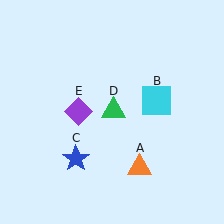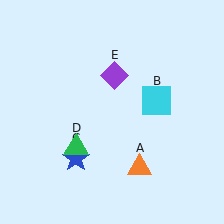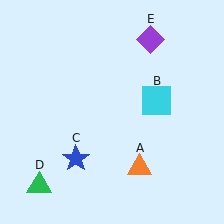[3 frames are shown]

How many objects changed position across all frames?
2 objects changed position: green triangle (object D), purple diamond (object E).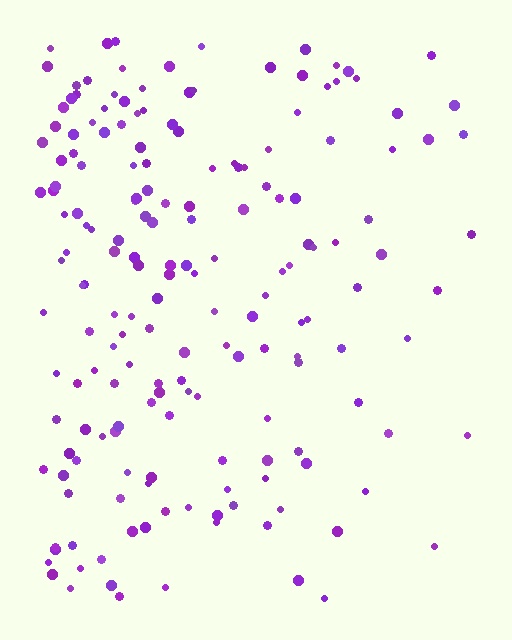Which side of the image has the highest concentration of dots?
The left.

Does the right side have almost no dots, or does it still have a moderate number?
Still a moderate number, just noticeably fewer than the left.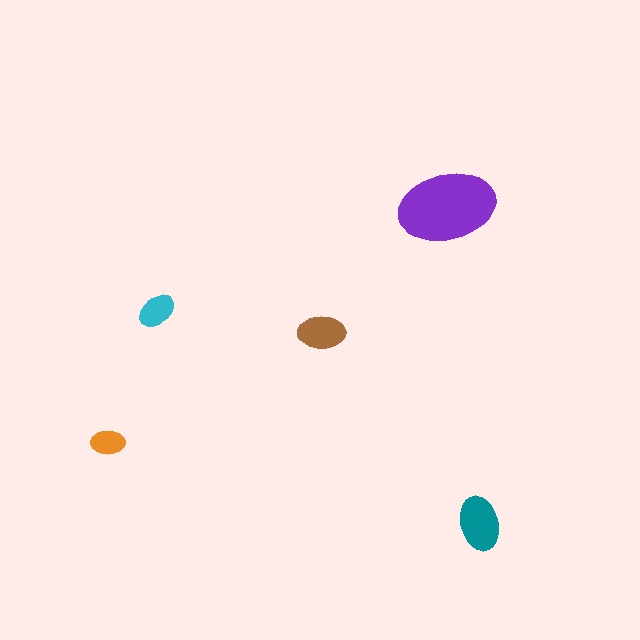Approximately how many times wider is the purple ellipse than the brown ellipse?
About 2 times wider.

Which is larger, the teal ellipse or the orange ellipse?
The teal one.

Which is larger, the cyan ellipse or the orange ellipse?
The cyan one.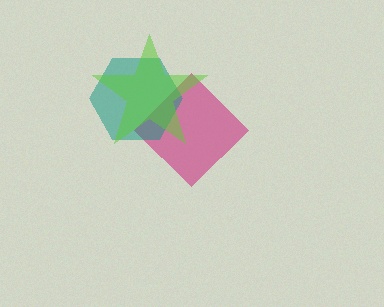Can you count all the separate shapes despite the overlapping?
Yes, there are 3 separate shapes.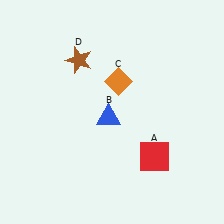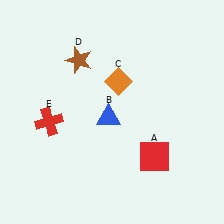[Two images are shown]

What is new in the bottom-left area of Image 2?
A red cross (E) was added in the bottom-left area of Image 2.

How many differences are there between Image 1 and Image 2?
There is 1 difference between the two images.